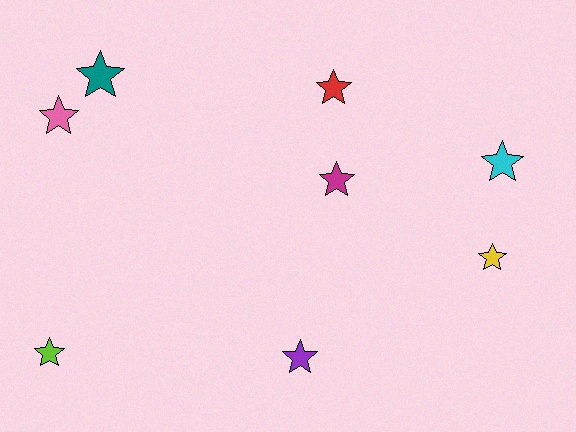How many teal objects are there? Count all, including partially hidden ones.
There is 1 teal object.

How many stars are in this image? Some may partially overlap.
There are 8 stars.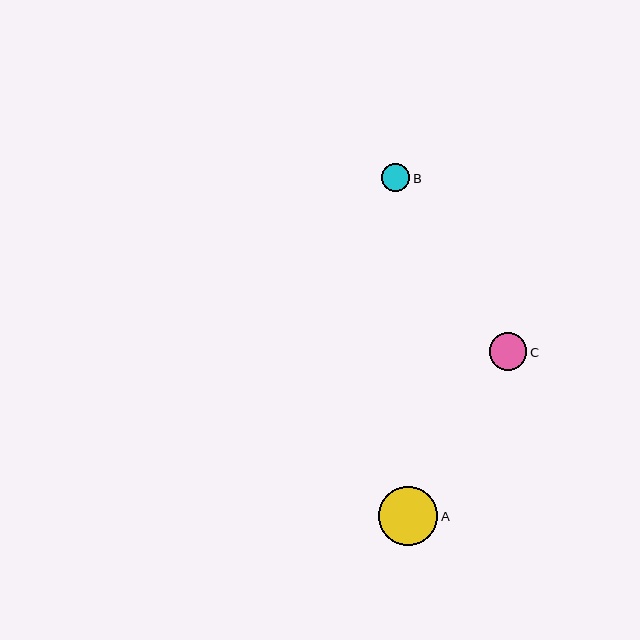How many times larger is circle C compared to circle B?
Circle C is approximately 1.3 times the size of circle B.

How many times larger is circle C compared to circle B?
Circle C is approximately 1.3 times the size of circle B.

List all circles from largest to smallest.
From largest to smallest: A, C, B.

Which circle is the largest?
Circle A is the largest with a size of approximately 59 pixels.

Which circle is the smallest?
Circle B is the smallest with a size of approximately 28 pixels.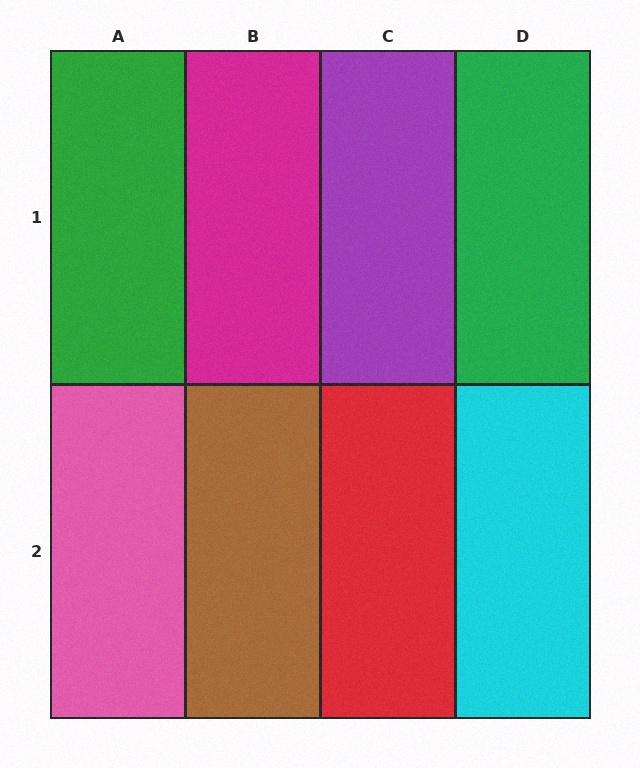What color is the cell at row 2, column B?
Brown.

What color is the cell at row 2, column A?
Pink.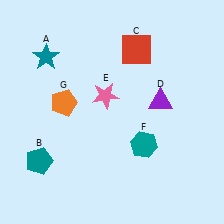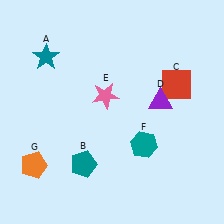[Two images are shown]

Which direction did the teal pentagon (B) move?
The teal pentagon (B) moved right.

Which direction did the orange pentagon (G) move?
The orange pentagon (G) moved down.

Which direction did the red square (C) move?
The red square (C) moved right.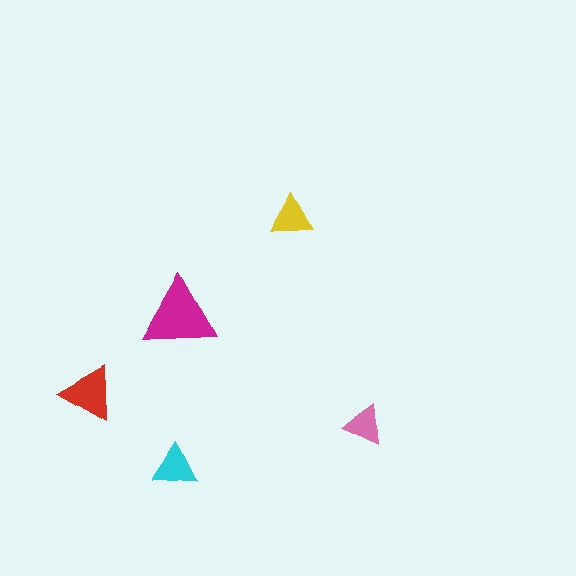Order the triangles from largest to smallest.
the magenta one, the red one, the cyan one, the yellow one, the pink one.